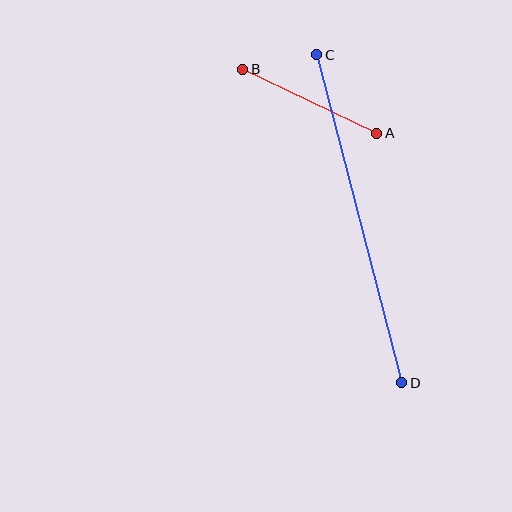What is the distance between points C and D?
The distance is approximately 339 pixels.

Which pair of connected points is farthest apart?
Points C and D are farthest apart.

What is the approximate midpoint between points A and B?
The midpoint is at approximately (310, 101) pixels.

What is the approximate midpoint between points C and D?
The midpoint is at approximately (359, 219) pixels.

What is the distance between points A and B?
The distance is approximately 148 pixels.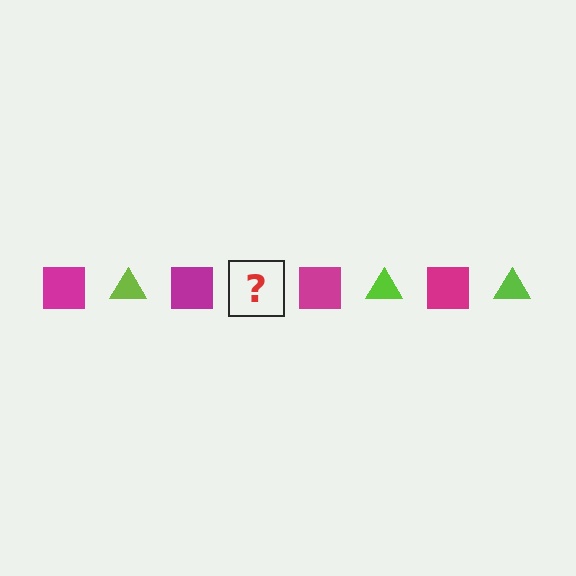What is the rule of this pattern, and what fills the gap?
The rule is that the pattern alternates between magenta square and lime triangle. The gap should be filled with a lime triangle.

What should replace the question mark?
The question mark should be replaced with a lime triangle.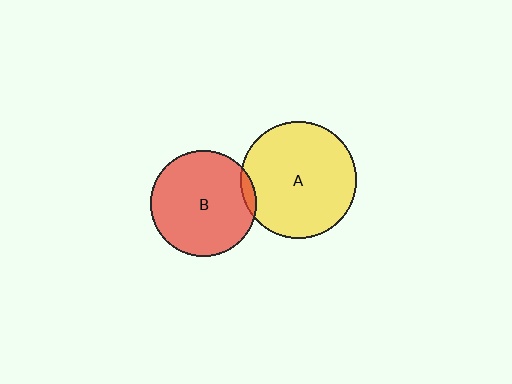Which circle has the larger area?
Circle A (yellow).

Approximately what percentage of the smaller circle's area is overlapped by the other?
Approximately 5%.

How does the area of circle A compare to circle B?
Approximately 1.2 times.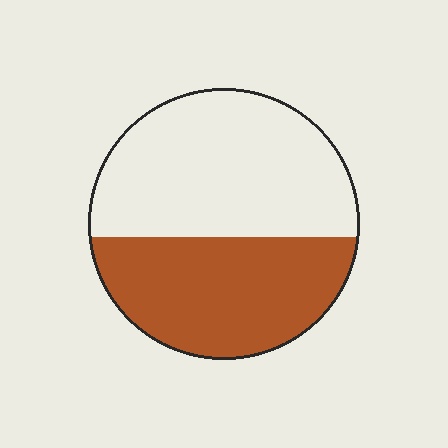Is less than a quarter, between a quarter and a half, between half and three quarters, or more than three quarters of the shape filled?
Between a quarter and a half.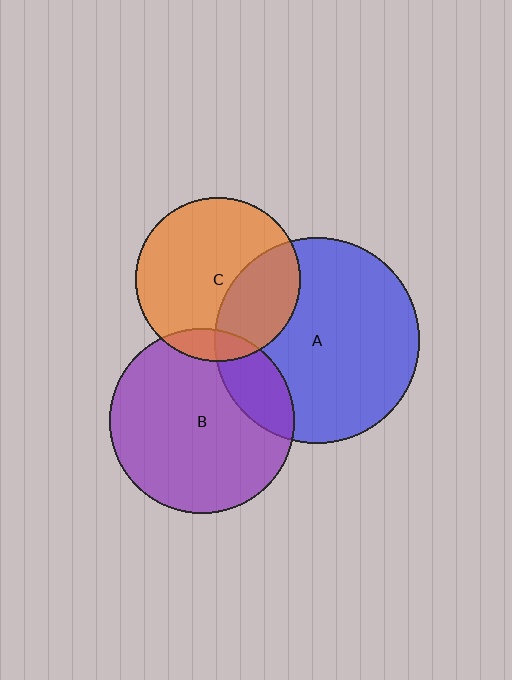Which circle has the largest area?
Circle A (blue).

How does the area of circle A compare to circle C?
Approximately 1.6 times.